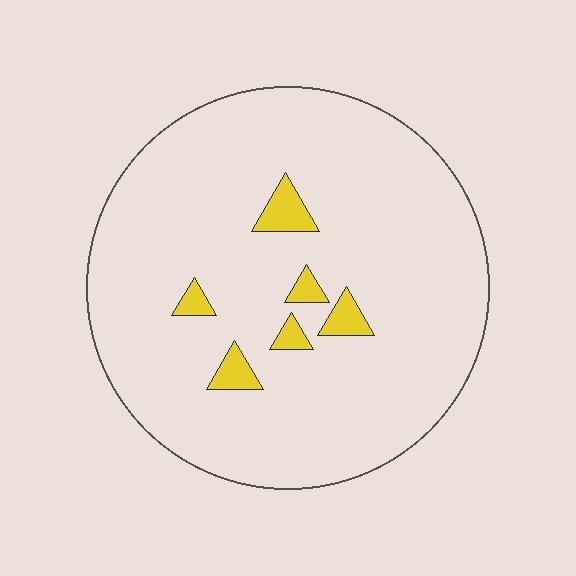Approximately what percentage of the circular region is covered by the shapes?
Approximately 5%.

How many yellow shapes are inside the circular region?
6.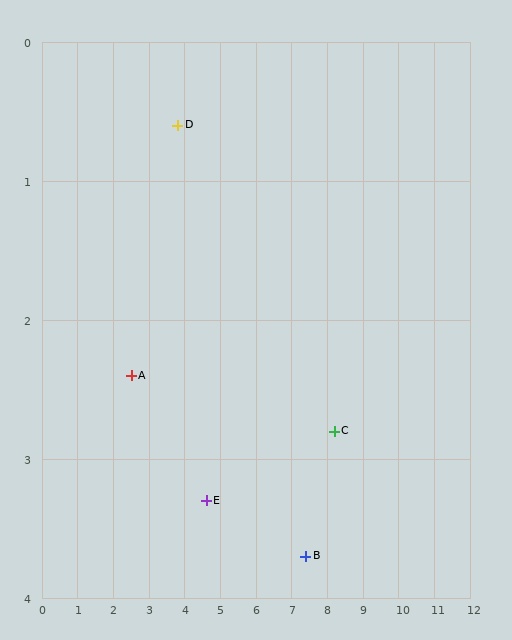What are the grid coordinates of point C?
Point C is at approximately (8.2, 2.8).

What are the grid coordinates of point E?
Point E is at approximately (4.6, 3.3).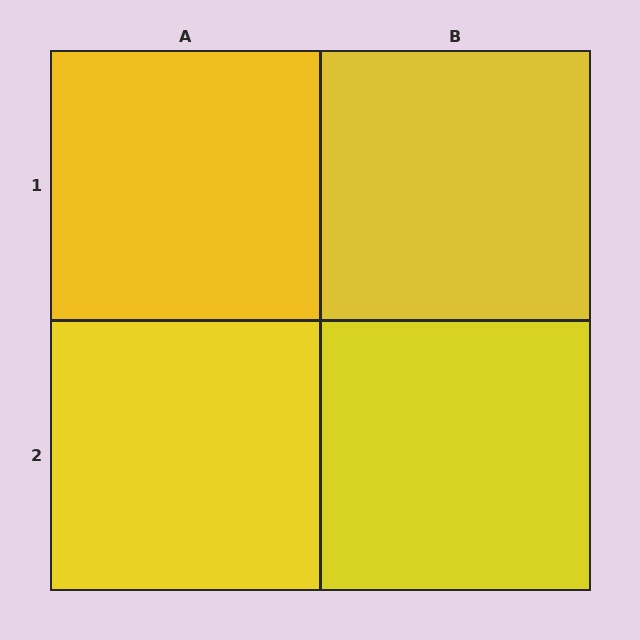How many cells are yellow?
4 cells are yellow.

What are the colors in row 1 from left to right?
Yellow, yellow.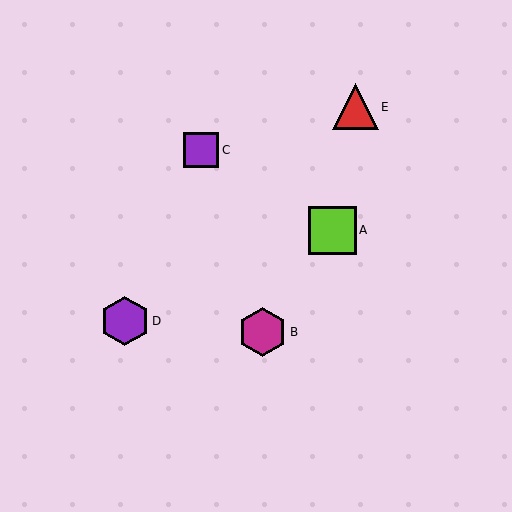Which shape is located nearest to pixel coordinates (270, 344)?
The magenta hexagon (labeled B) at (262, 332) is nearest to that location.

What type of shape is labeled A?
Shape A is a lime square.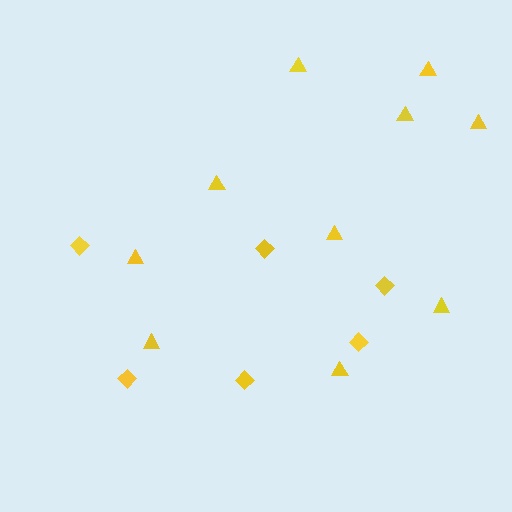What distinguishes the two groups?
There are 2 groups: one group of diamonds (6) and one group of triangles (10).